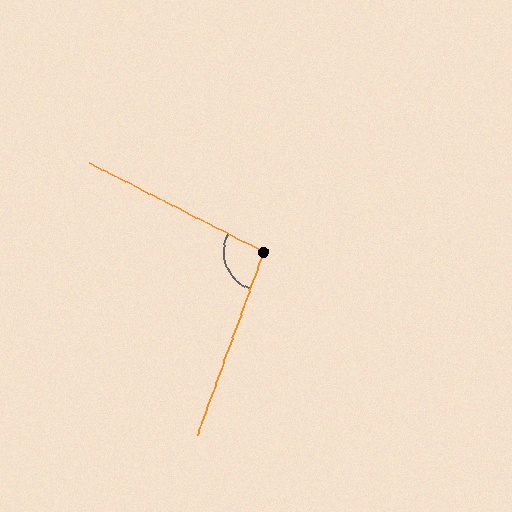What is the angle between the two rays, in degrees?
Approximately 97 degrees.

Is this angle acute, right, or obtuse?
It is obtuse.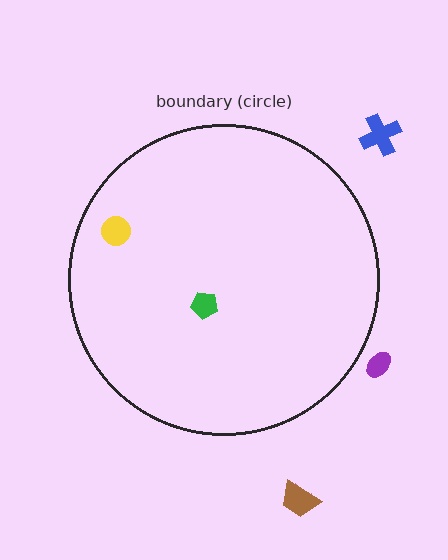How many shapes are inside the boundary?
2 inside, 4 outside.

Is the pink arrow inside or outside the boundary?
Outside.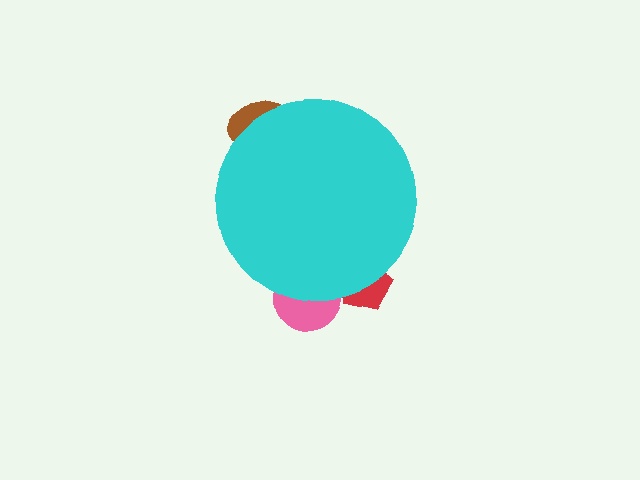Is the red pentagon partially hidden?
Yes, the red pentagon is partially hidden behind the cyan circle.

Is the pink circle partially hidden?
Yes, the pink circle is partially hidden behind the cyan circle.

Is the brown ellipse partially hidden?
Yes, the brown ellipse is partially hidden behind the cyan circle.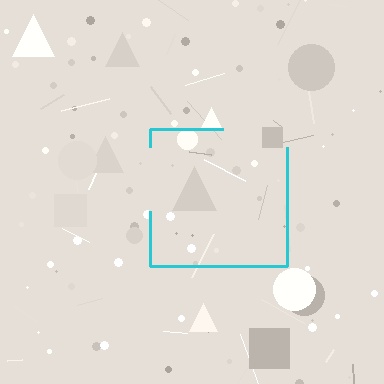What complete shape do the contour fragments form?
The contour fragments form a square.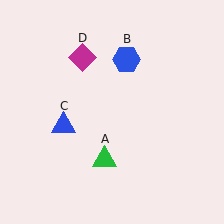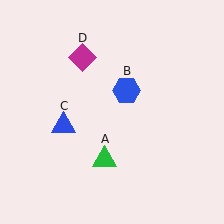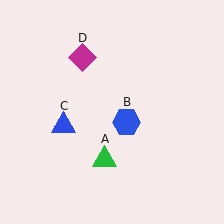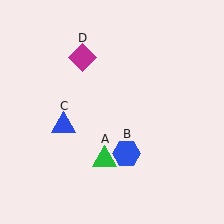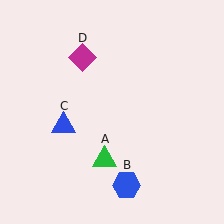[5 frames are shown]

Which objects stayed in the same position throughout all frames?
Green triangle (object A) and blue triangle (object C) and magenta diamond (object D) remained stationary.